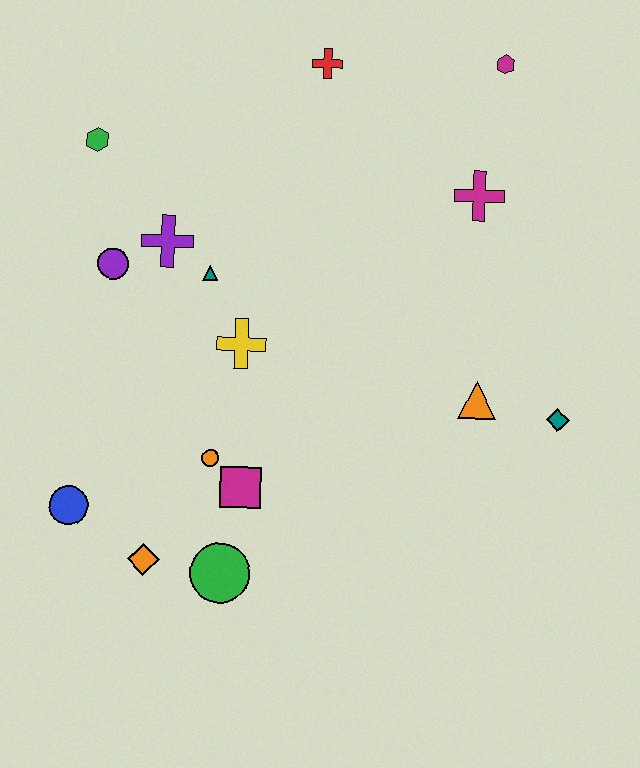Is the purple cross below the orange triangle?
No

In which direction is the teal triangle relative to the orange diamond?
The teal triangle is above the orange diamond.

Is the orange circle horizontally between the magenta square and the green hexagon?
Yes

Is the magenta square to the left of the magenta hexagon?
Yes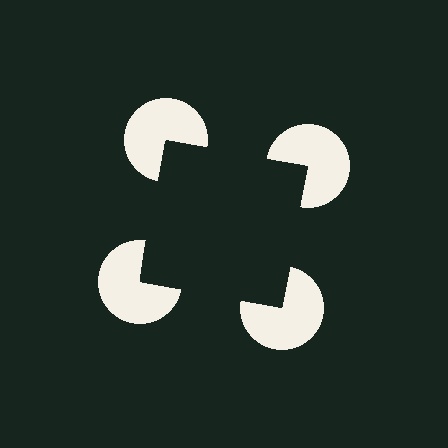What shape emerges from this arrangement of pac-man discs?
An illusory square — its edges are inferred from the aligned wedge cuts in the pac-man discs, not physically drawn.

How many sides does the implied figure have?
4 sides.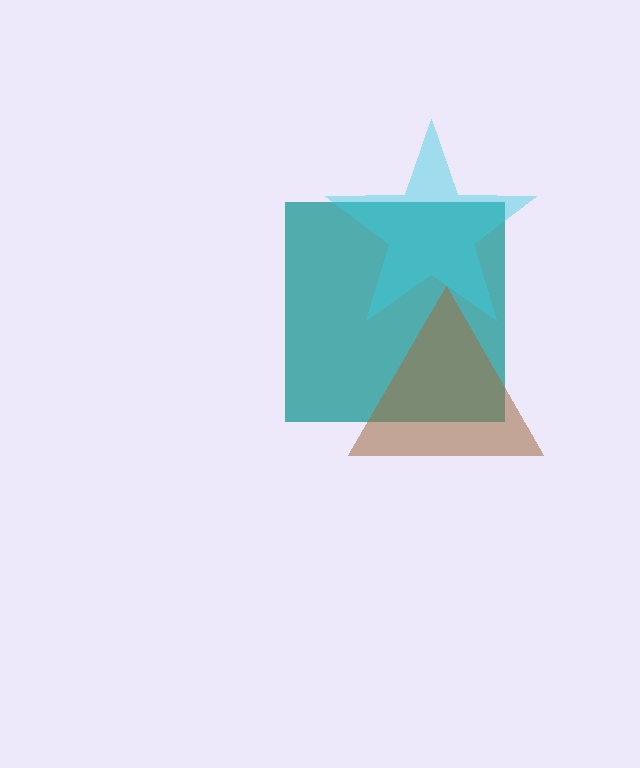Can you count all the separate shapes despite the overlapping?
Yes, there are 3 separate shapes.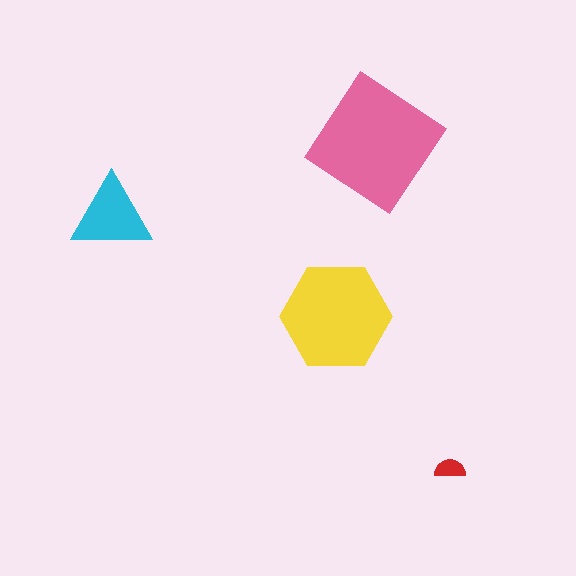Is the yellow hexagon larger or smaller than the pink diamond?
Smaller.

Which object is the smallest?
The red semicircle.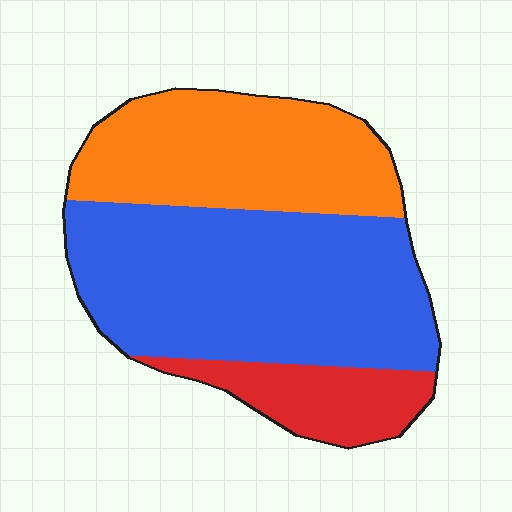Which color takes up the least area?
Red, at roughly 15%.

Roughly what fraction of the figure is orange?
Orange takes up about one third (1/3) of the figure.